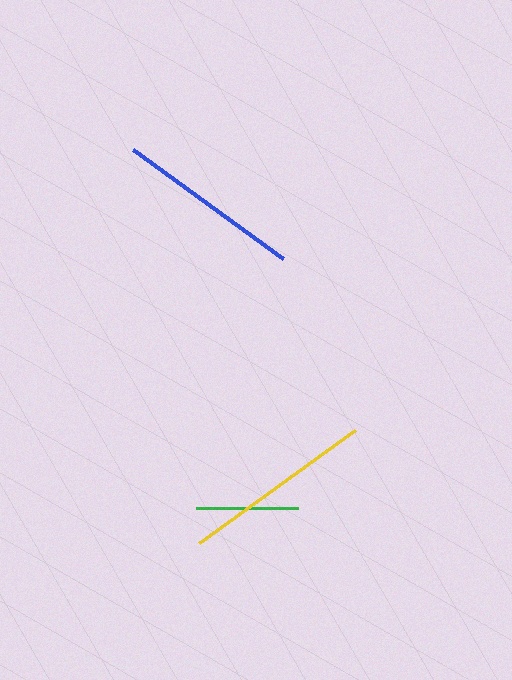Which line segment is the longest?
The yellow line is the longest at approximately 193 pixels.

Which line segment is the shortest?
The green line is the shortest at approximately 102 pixels.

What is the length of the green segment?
The green segment is approximately 102 pixels long.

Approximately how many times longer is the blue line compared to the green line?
The blue line is approximately 1.8 times the length of the green line.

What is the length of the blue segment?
The blue segment is approximately 186 pixels long.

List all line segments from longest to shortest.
From longest to shortest: yellow, blue, green.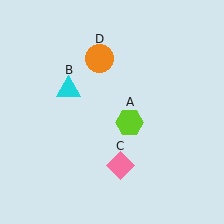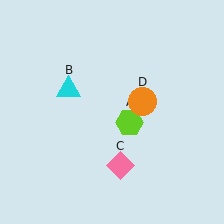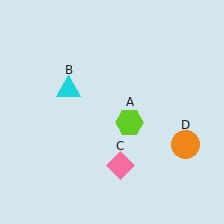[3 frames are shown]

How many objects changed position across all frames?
1 object changed position: orange circle (object D).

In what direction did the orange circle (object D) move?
The orange circle (object D) moved down and to the right.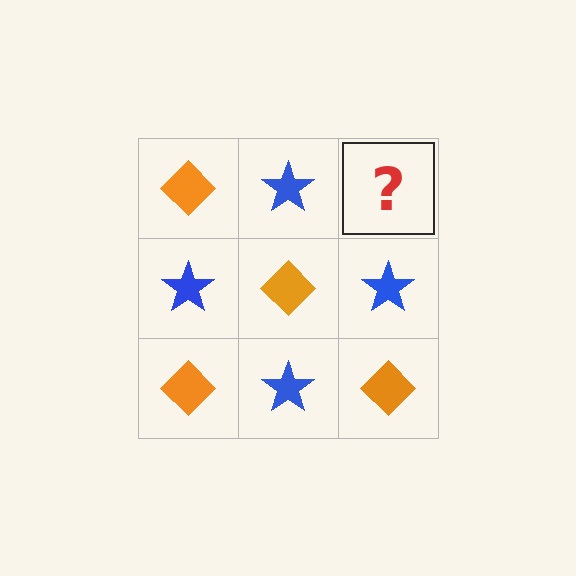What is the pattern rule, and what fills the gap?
The rule is that it alternates orange diamond and blue star in a checkerboard pattern. The gap should be filled with an orange diamond.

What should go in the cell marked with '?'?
The missing cell should contain an orange diamond.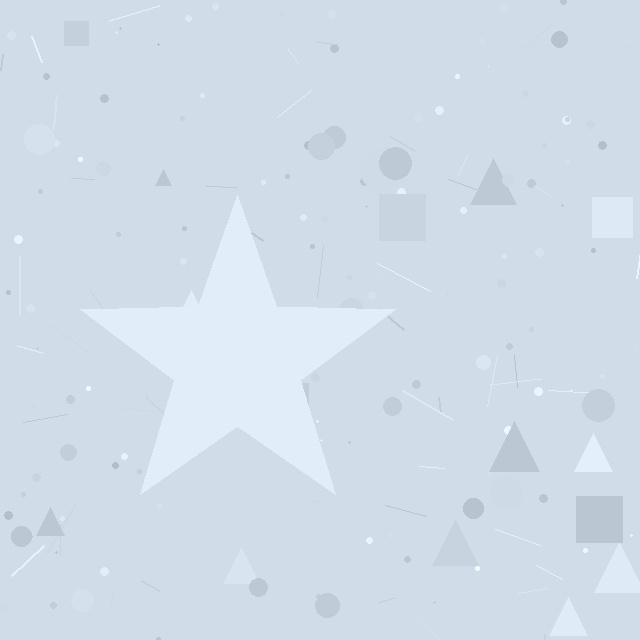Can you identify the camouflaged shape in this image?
The camouflaged shape is a star.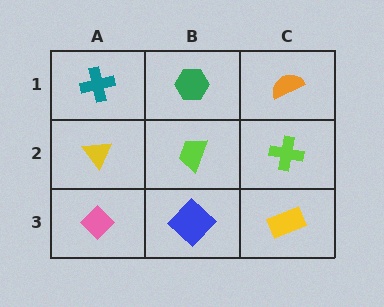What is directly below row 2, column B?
A blue diamond.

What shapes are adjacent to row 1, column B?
A lime trapezoid (row 2, column B), a teal cross (row 1, column A), an orange semicircle (row 1, column C).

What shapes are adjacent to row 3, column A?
A yellow triangle (row 2, column A), a blue diamond (row 3, column B).